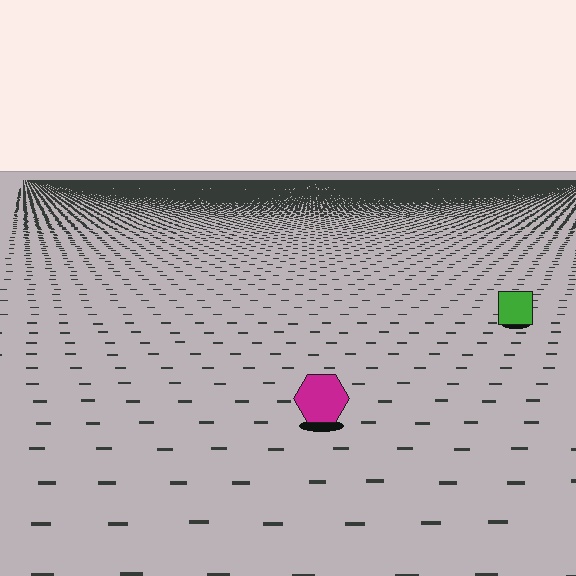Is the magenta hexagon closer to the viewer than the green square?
Yes. The magenta hexagon is closer — you can tell from the texture gradient: the ground texture is coarser near it.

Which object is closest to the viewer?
The magenta hexagon is closest. The texture marks near it are larger and more spread out.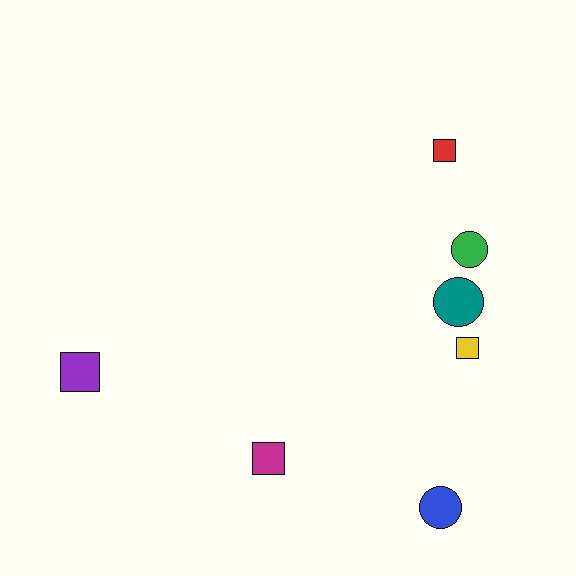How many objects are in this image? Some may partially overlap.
There are 7 objects.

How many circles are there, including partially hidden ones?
There are 3 circles.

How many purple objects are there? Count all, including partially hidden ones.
There is 1 purple object.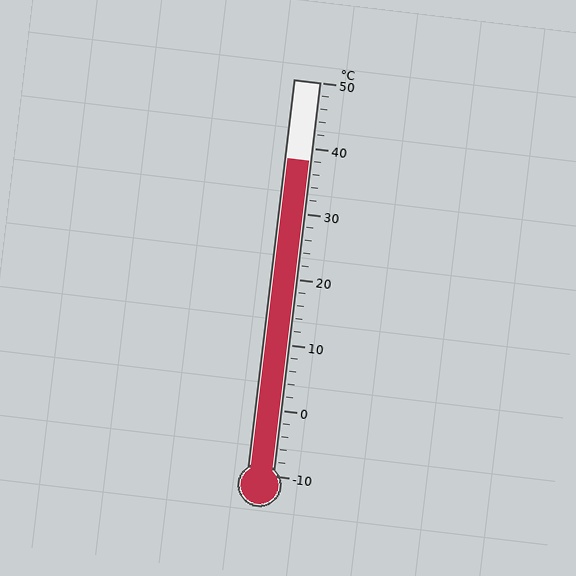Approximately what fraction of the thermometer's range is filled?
The thermometer is filled to approximately 80% of its range.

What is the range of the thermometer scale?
The thermometer scale ranges from -10°C to 50°C.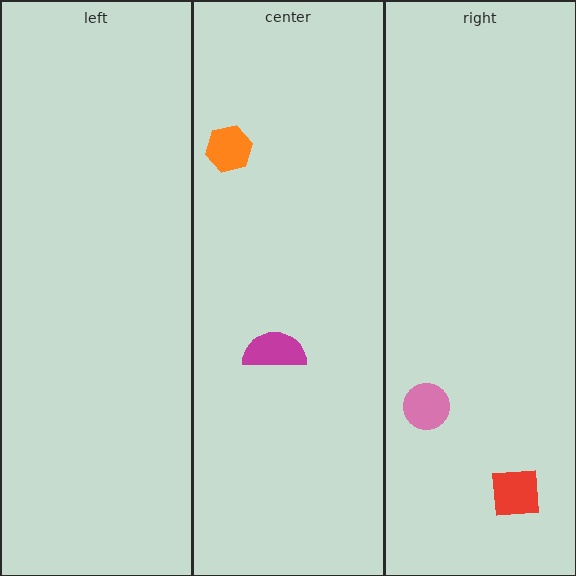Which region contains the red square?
The right region.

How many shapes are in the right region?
2.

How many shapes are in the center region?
2.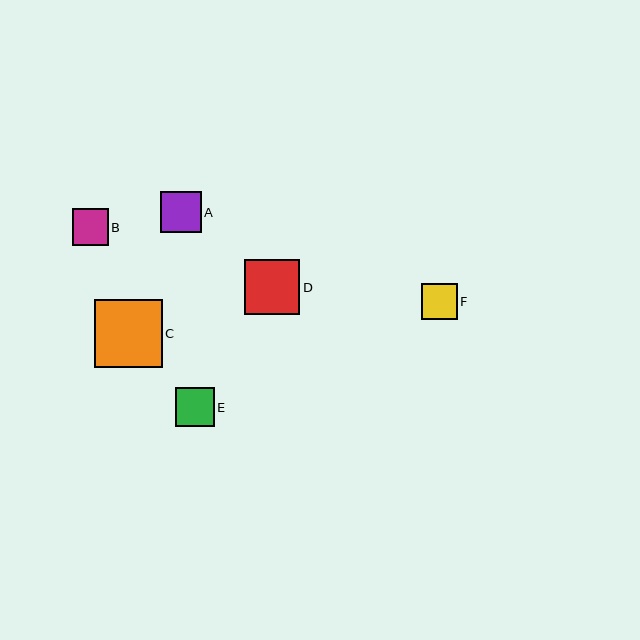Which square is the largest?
Square C is the largest with a size of approximately 68 pixels.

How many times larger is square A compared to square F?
Square A is approximately 1.1 times the size of square F.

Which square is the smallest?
Square F is the smallest with a size of approximately 36 pixels.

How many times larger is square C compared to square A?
Square C is approximately 1.7 times the size of square A.